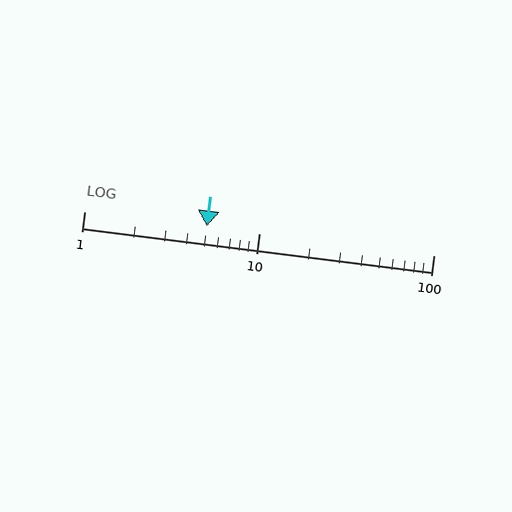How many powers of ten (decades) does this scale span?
The scale spans 2 decades, from 1 to 100.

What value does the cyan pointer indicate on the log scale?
The pointer indicates approximately 5.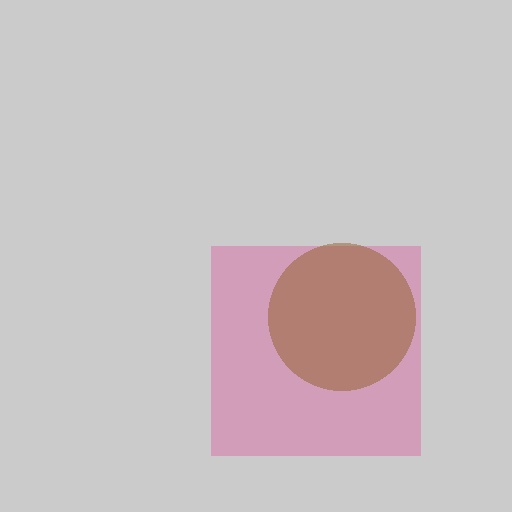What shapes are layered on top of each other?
The layered shapes are: a pink square, a brown circle.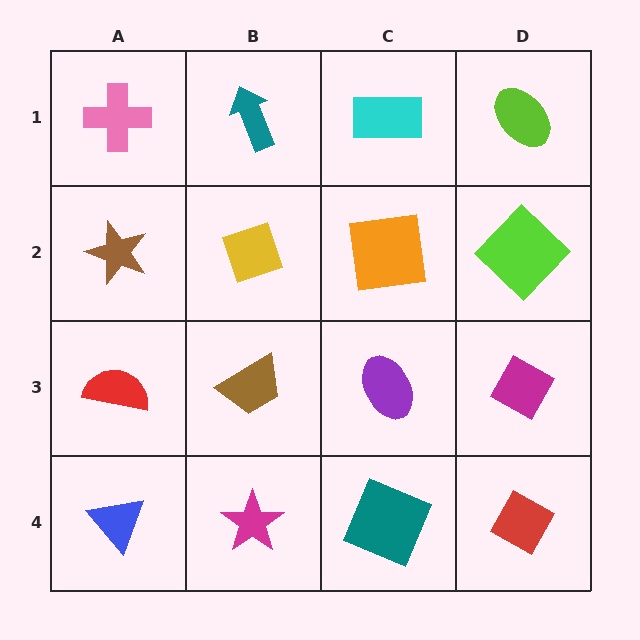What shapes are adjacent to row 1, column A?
A brown star (row 2, column A), a teal arrow (row 1, column B).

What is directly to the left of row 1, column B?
A pink cross.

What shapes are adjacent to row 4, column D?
A magenta diamond (row 3, column D), a teal square (row 4, column C).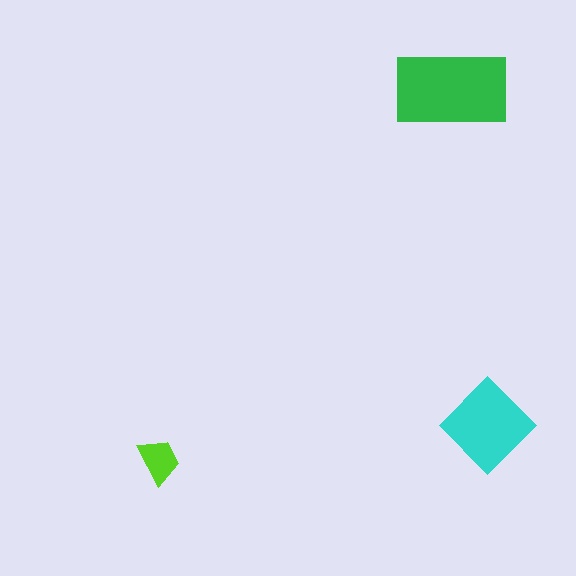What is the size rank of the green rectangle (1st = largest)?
1st.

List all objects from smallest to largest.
The lime trapezoid, the cyan diamond, the green rectangle.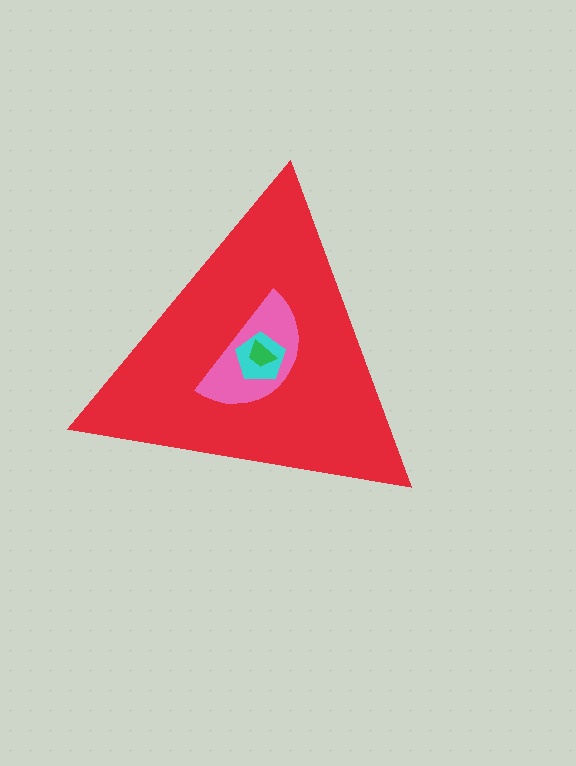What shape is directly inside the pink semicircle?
The cyan pentagon.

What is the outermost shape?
The red triangle.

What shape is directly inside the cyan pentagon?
The green trapezoid.